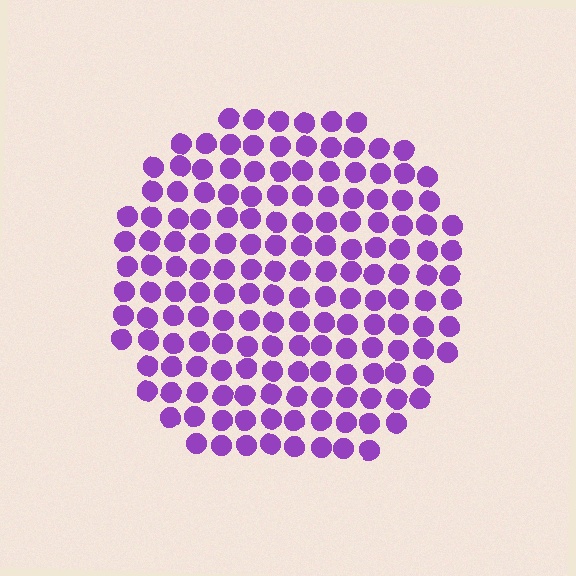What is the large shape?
The large shape is a circle.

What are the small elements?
The small elements are circles.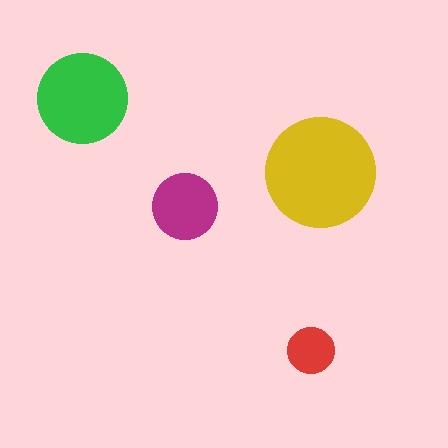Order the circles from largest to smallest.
the yellow one, the green one, the magenta one, the red one.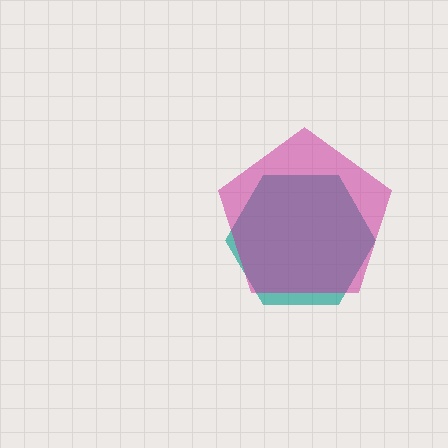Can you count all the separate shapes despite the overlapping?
Yes, there are 2 separate shapes.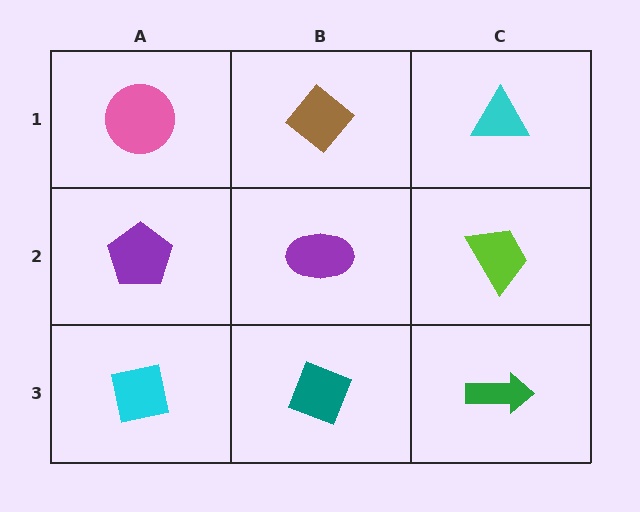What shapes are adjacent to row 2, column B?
A brown diamond (row 1, column B), a teal diamond (row 3, column B), a purple pentagon (row 2, column A), a lime trapezoid (row 2, column C).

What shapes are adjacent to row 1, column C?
A lime trapezoid (row 2, column C), a brown diamond (row 1, column B).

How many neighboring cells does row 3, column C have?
2.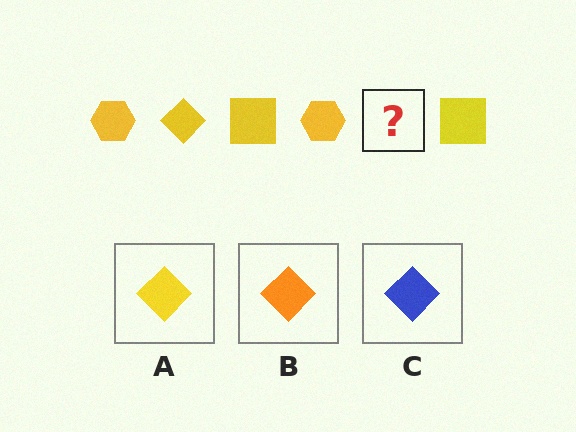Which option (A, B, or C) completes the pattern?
A.